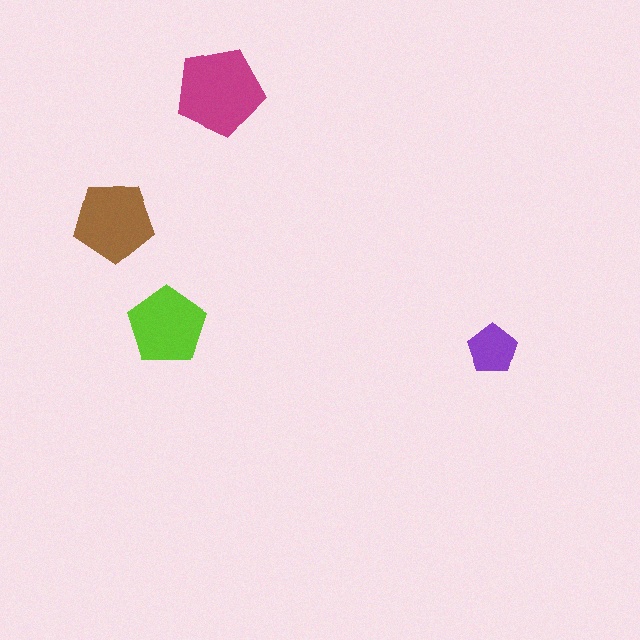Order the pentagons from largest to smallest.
the magenta one, the brown one, the lime one, the purple one.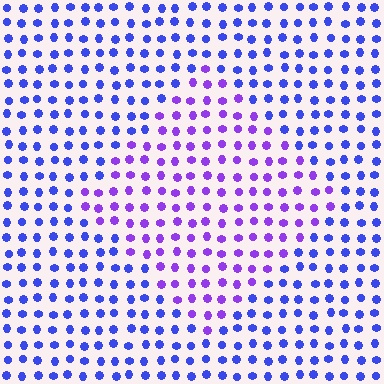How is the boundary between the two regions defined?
The boundary is defined purely by a slight shift in hue (about 36 degrees). Spacing, size, and orientation are identical on both sides.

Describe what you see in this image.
The image is filled with small blue elements in a uniform arrangement. A diamond-shaped region is visible where the elements are tinted to a slightly different hue, forming a subtle color boundary.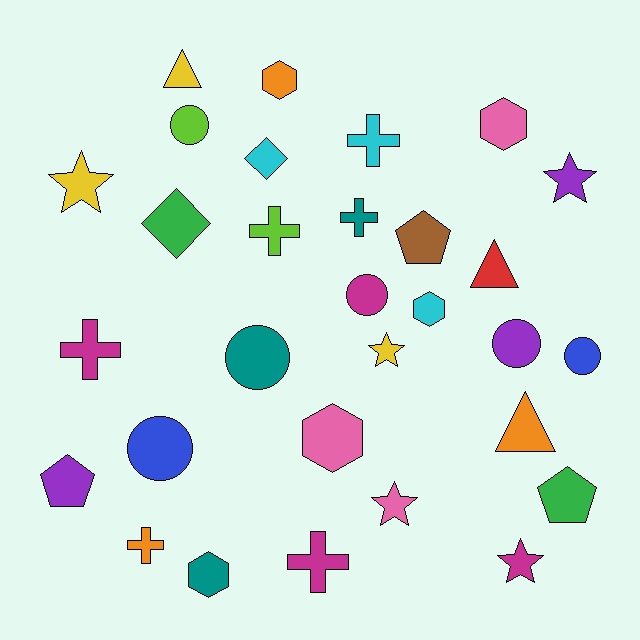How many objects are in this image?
There are 30 objects.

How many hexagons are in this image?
There are 5 hexagons.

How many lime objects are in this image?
There are 2 lime objects.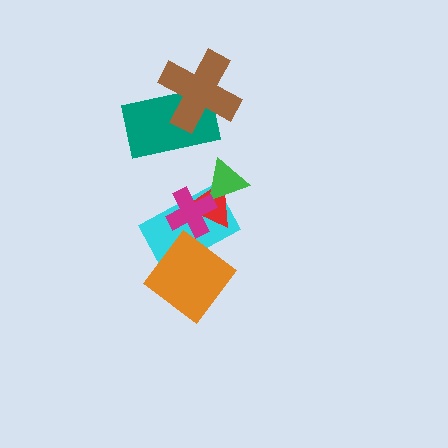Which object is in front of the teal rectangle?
The brown cross is in front of the teal rectangle.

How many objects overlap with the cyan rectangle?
4 objects overlap with the cyan rectangle.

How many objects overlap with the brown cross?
1 object overlaps with the brown cross.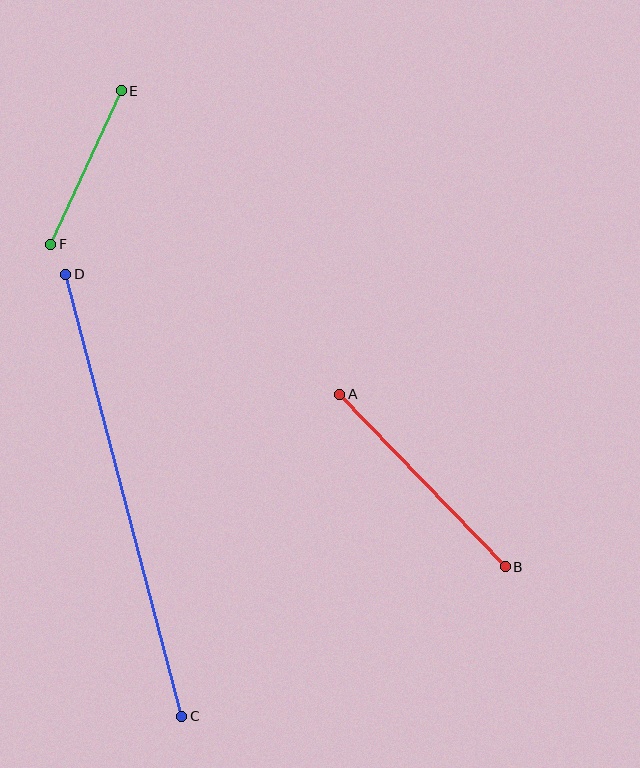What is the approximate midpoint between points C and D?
The midpoint is at approximately (124, 495) pixels.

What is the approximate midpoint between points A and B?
The midpoint is at approximately (423, 480) pixels.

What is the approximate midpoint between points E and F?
The midpoint is at approximately (86, 168) pixels.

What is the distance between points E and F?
The distance is approximately 169 pixels.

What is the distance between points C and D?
The distance is approximately 457 pixels.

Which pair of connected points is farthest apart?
Points C and D are farthest apart.